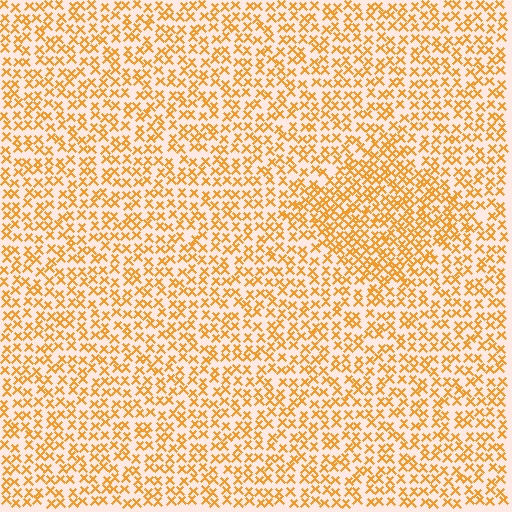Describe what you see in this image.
The image contains small orange elements arranged at two different densities. A diamond-shaped region is visible where the elements are more densely packed than the surrounding area.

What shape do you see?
I see a diamond.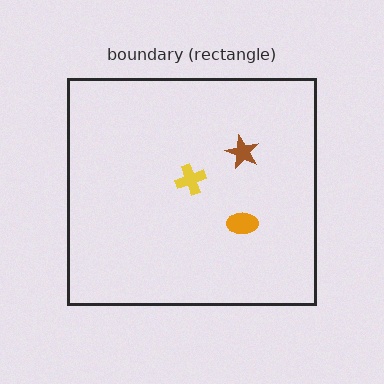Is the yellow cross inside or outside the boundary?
Inside.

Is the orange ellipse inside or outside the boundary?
Inside.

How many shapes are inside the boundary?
3 inside, 0 outside.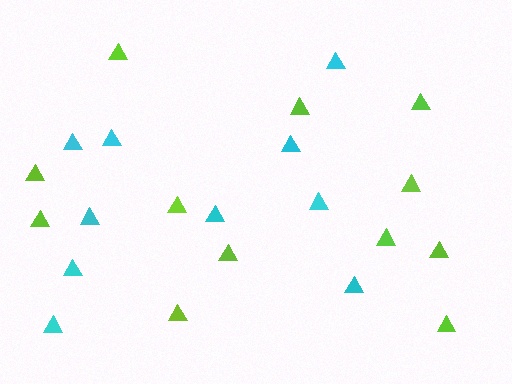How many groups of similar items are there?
There are 2 groups: one group of lime triangles (12) and one group of cyan triangles (10).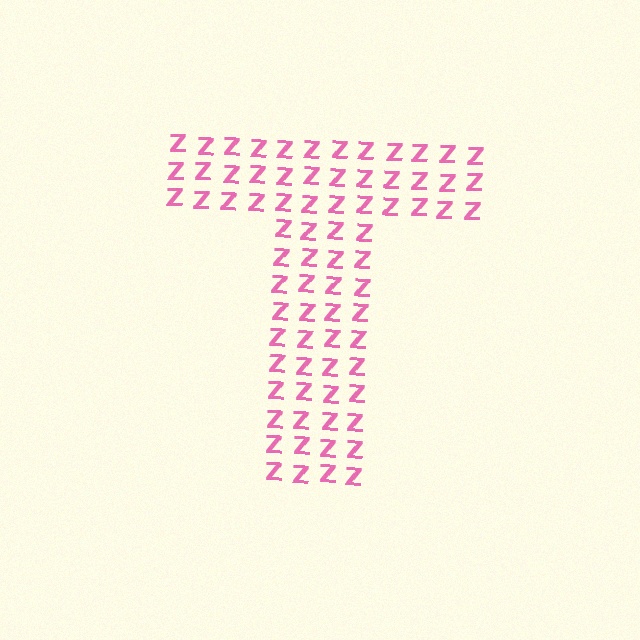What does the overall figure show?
The overall figure shows the letter T.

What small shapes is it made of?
It is made of small letter Z's.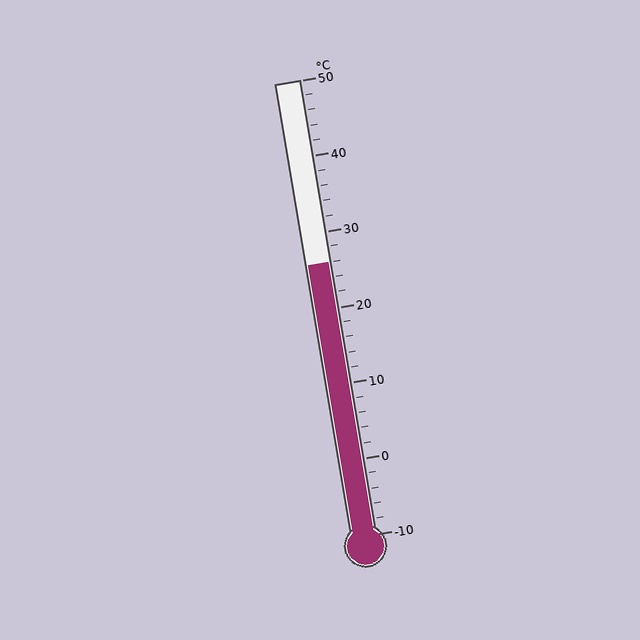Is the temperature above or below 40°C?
The temperature is below 40°C.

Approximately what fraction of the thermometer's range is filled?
The thermometer is filled to approximately 60% of its range.